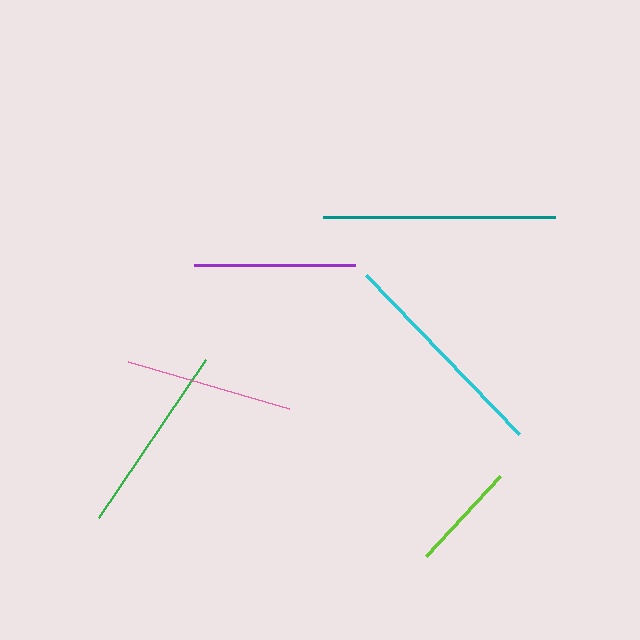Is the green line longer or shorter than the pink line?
The green line is longer than the pink line.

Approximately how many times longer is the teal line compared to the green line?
The teal line is approximately 1.2 times the length of the green line.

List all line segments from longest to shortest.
From longest to shortest: teal, cyan, green, pink, purple, lime.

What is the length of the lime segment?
The lime segment is approximately 109 pixels long.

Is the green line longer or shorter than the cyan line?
The cyan line is longer than the green line.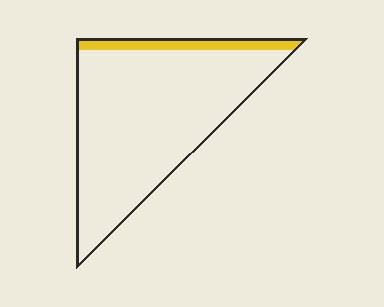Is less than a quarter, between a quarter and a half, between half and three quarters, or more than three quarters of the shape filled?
Less than a quarter.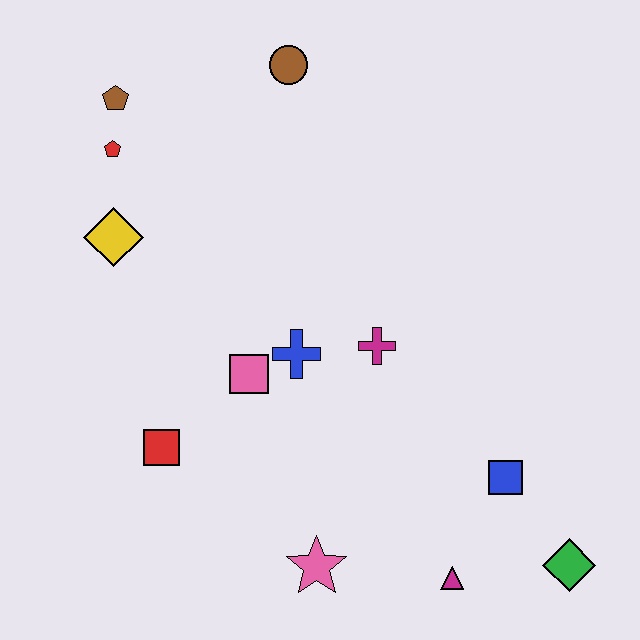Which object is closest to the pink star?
The magenta triangle is closest to the pink star.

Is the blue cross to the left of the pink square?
No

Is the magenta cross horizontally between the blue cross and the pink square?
No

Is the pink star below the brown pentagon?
Yes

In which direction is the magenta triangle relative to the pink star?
The magenta triangle is to the right of the pink star.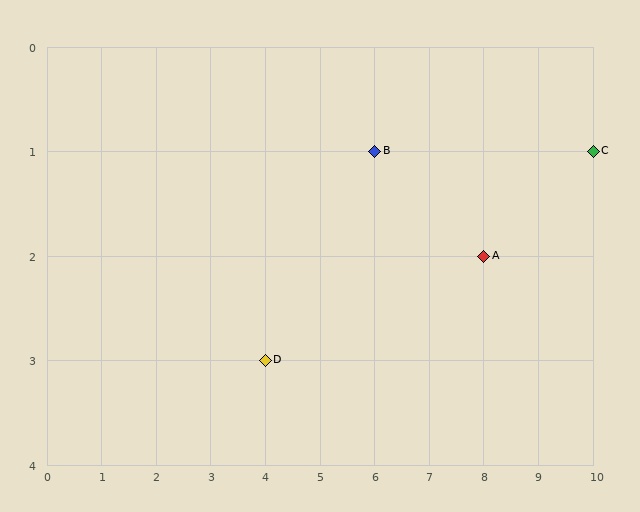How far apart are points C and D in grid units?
Points C and D are 6 columns and 2 rows apart (about 6.3 grid units diagonally).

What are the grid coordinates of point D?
Point D is at grid coordinates (4, 3).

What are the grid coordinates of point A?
Point A is at grid coordinates (8, 2).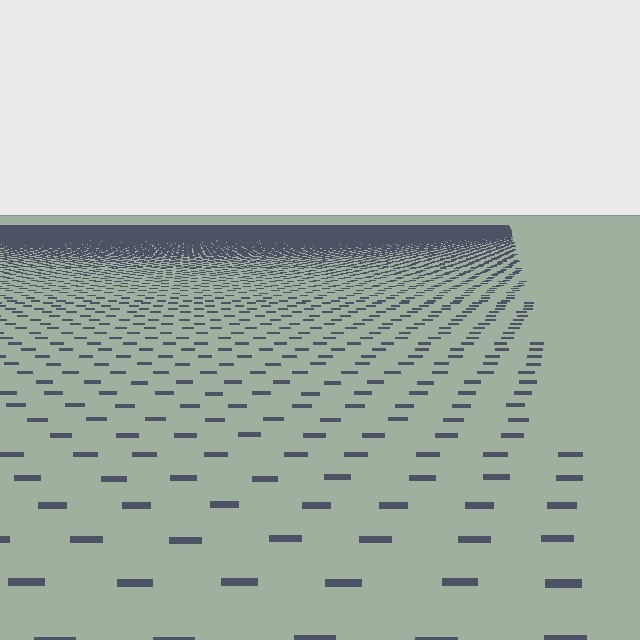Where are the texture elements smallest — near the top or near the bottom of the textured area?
Near the top.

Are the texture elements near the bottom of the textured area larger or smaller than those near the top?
Larger. Near the bottom, elements are closer to the viewer and appear at a bigger on-screen size.